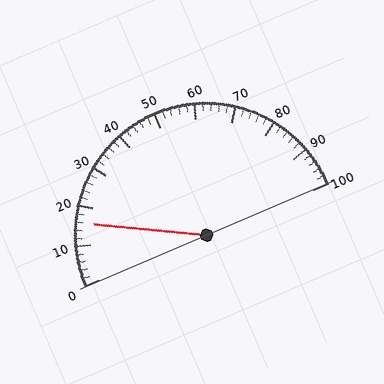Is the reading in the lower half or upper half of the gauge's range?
The reading is in the lower half of the range (0 to 100).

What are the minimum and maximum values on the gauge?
The gauge ranges from 0 to 100.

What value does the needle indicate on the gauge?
The needle indicates approximately 16.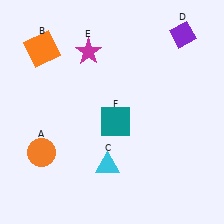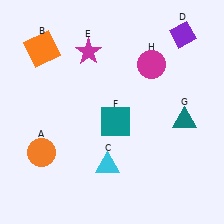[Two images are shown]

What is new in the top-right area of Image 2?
A magenta circle (H) was added in the top-right area of Image 2.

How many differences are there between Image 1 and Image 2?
There are 2 differences between the two images.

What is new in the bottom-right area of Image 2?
A teal triangle (G) was added in the bottom-right area of Image 2.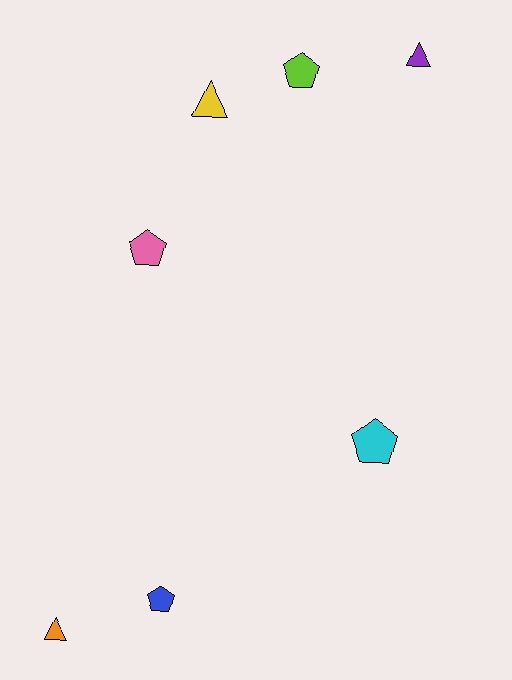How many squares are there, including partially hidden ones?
There are no squares.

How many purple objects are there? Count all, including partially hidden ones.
There is 1 purple object.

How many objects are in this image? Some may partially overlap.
There are 7 objects.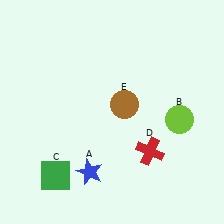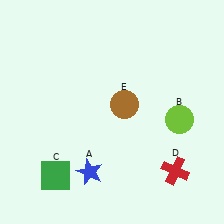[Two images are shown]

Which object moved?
The red cross (D) moved right.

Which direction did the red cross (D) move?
The red cross (D) moved right.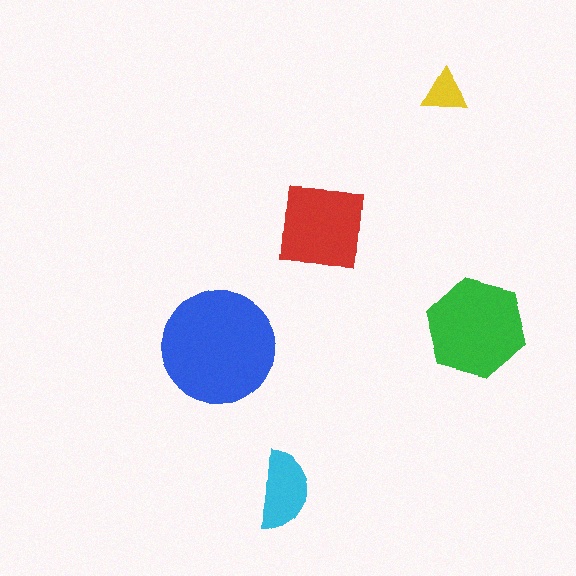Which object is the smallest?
The yellow triangle.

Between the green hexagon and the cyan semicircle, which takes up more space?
The green hexagon.